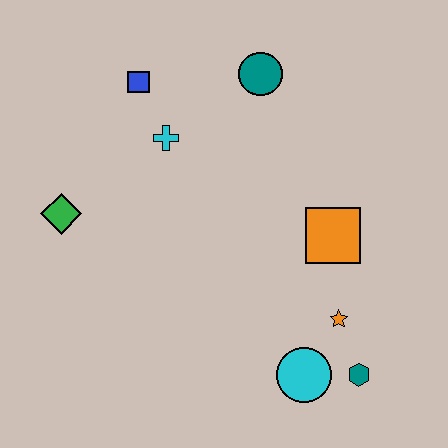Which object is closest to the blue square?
The cyan cross is closest to the blue square.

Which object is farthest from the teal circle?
The teal hexagon is farthest from the teal circle.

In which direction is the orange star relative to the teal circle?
The orange star is below the teal circle.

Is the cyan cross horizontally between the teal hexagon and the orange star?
No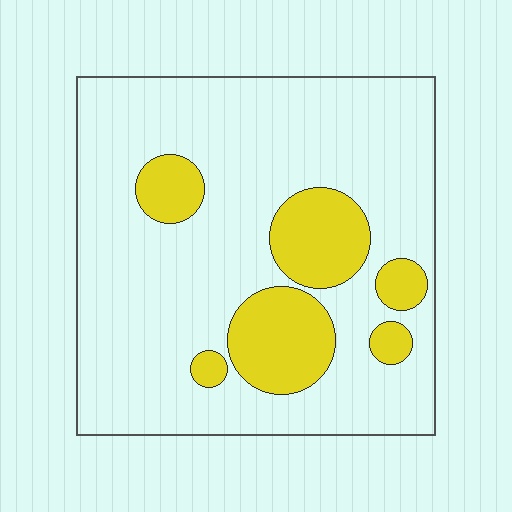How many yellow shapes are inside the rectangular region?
6.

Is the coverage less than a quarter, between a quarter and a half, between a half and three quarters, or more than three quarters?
Less than a quarter.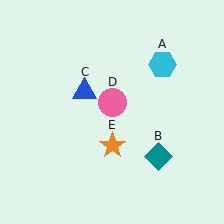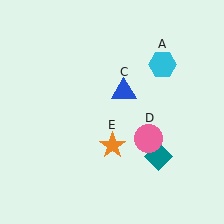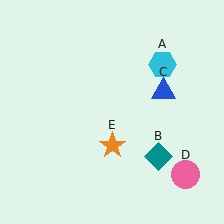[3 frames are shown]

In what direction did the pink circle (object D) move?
The pink circle (object D) moved down and to the right.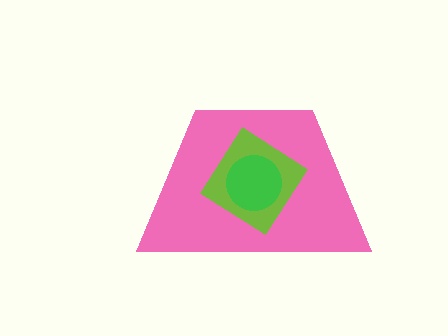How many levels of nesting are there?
3.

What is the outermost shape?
The pink trapezoid.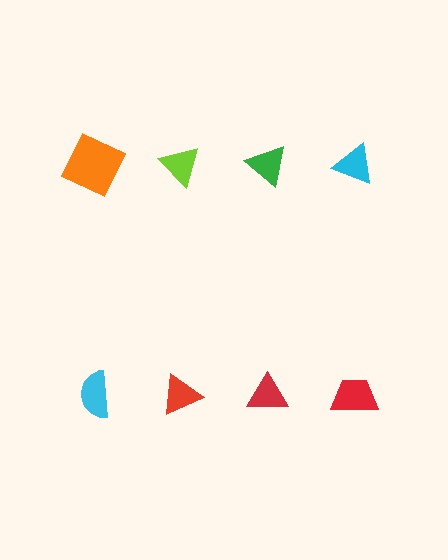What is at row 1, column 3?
A green triangle.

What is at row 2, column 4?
A red trapezoid.